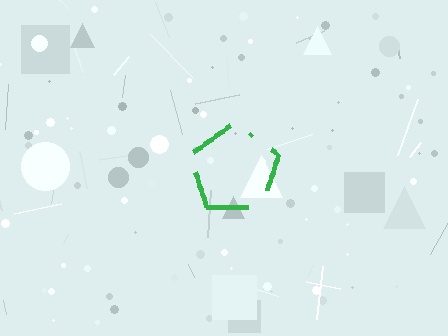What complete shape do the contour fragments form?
The contour fragments form a pentagon.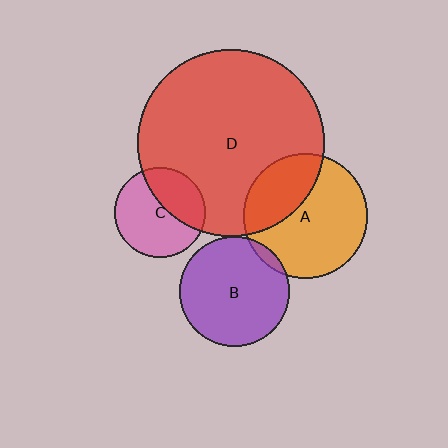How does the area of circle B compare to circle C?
Approximately 1.5 times.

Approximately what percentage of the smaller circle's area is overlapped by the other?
Approximately 5%.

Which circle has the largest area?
Circle D (red).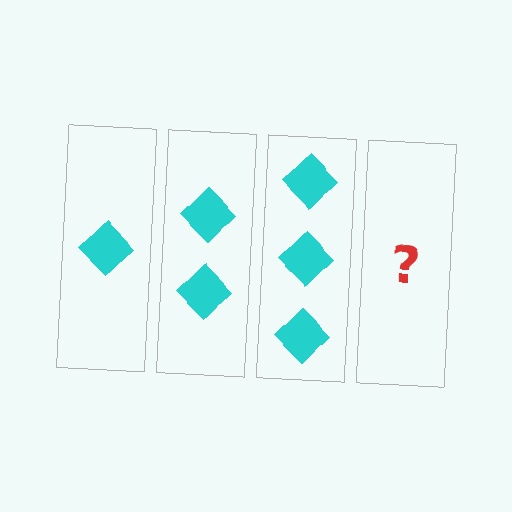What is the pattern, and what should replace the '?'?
The pattern is that each step adds one more diamond. The '?' should be 4 diamonds.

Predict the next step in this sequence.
The next step is 4 diamonds.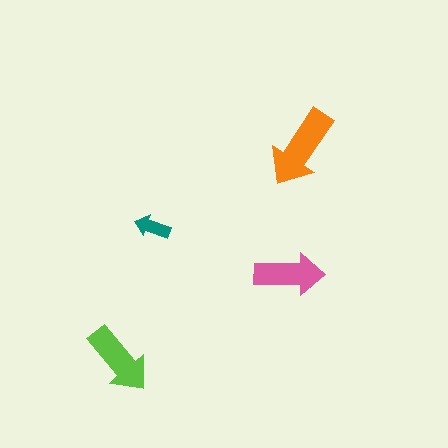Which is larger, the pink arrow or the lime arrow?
The lime one.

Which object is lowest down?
The lime arrow is bottommost.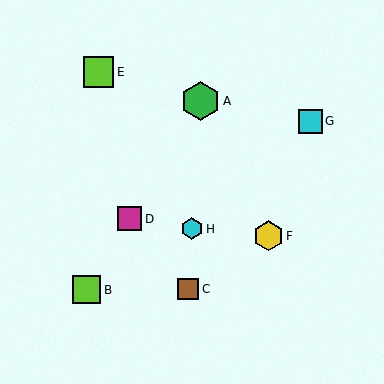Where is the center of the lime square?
The center of the lime square is at (87, 290).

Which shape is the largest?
The green hexagon (labeled A) is the largest.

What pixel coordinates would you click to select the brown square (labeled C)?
Click at (188, 289) to select the brown square C.